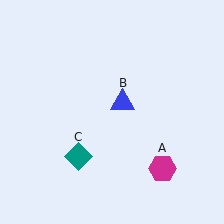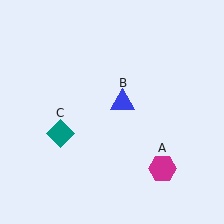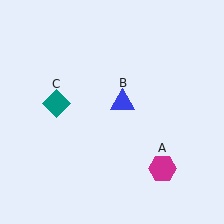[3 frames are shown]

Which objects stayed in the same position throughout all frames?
Magenta hexagon (object A) and blue triangle (object B) remained stationary.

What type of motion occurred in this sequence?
The teal diamond (object C) rotated clockwise around the center of the scene.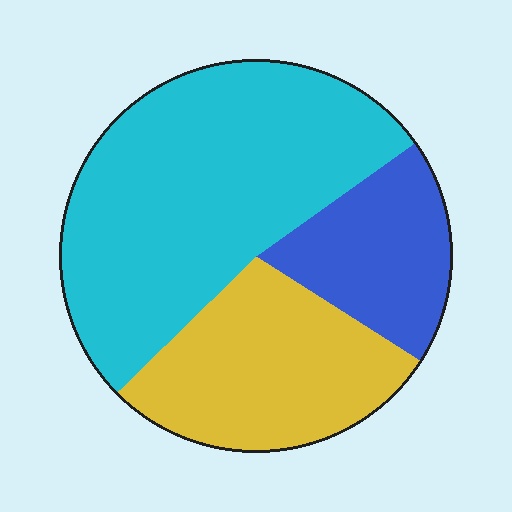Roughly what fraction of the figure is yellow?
Yellow takes up about one quarter (1/4) of the figure.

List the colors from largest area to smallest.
From largest to smallest: cyan, yellow, blue.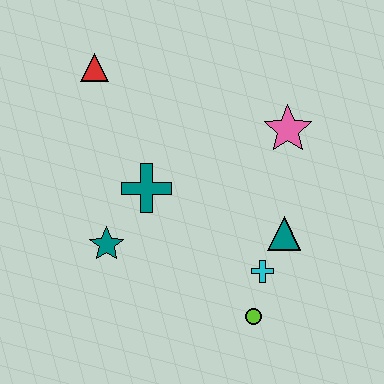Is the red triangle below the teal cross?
No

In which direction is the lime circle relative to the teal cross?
The lime circle is below the teal cross.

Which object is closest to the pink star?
The teal triangle is closest to the pink star.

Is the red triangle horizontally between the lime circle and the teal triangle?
No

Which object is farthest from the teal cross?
The lime circle is farthest from the teal cross.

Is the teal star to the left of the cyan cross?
Yes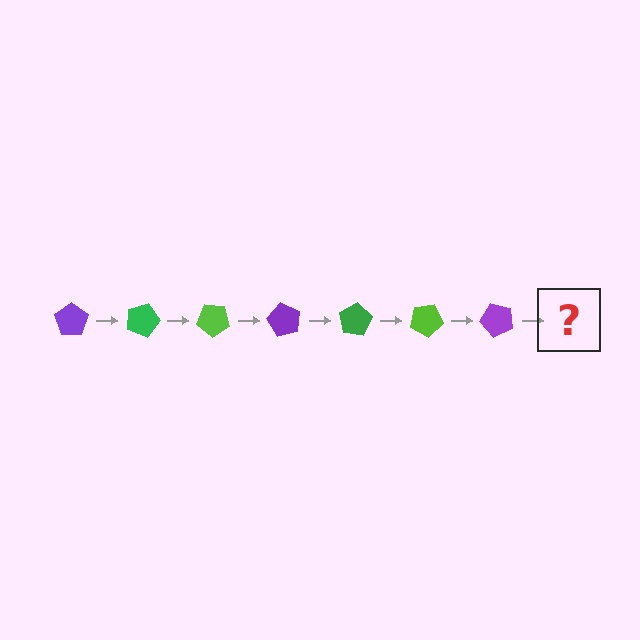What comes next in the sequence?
The next element should be a green pentagon, rotated 140 degrees from the start.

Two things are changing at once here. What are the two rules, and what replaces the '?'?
The two rules are that it rotates 20 degrees each step and the color cycles through purple, green, and lime. The '?' should be a green pentagon, rotated 140 degrees from the start.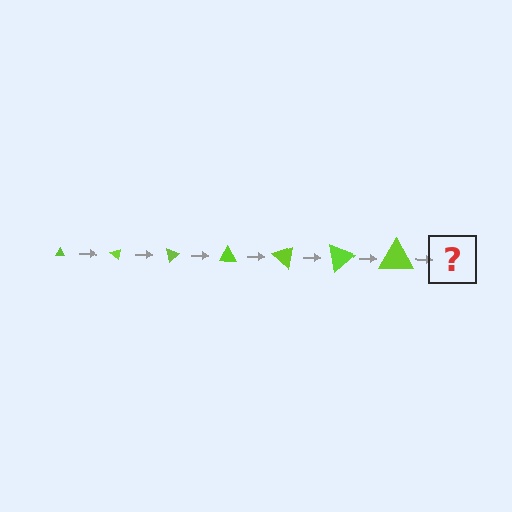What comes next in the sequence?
The next element should be a triangle, larger than the previous one and rotated 280 degrees from the start.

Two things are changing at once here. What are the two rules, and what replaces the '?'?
The two rules are that the triangle grows larger each step and it rotates 40 degrees each step. The '?' should be a triangle, larger than the previous one and rotated 280 degrees from the start.